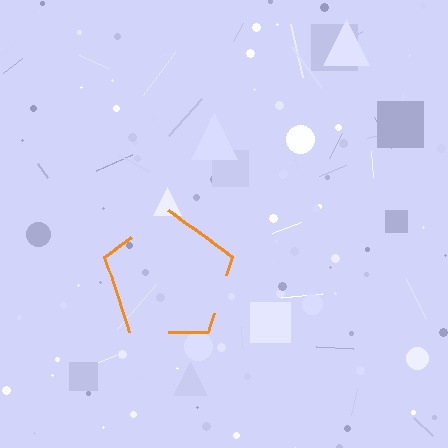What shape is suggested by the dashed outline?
The dashed outline suggests a pentagon.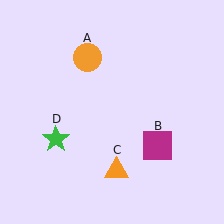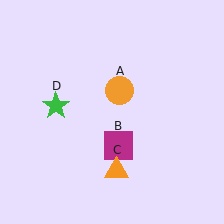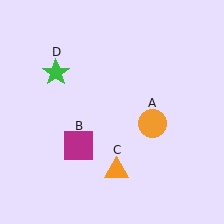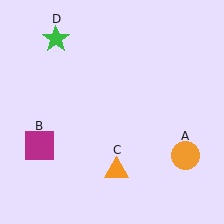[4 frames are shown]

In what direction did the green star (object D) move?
The green star (object D) moved up.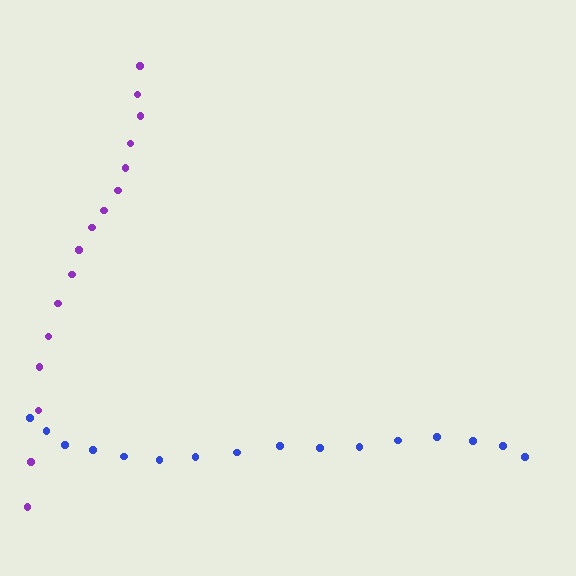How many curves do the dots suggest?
There are 2 distinct paths.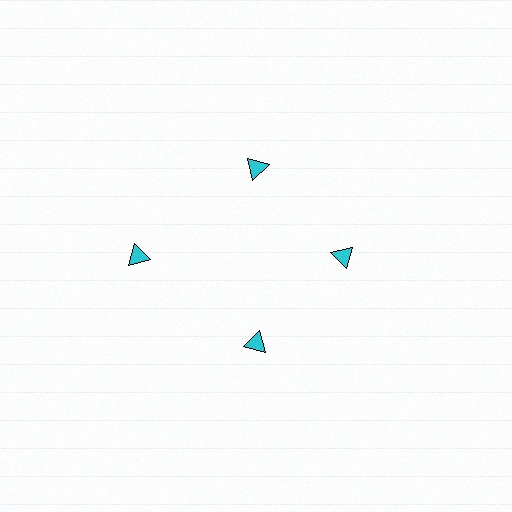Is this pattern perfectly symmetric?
No. The 4 cyan triangles are arranged in a ring, but one element near the 9 o'clock position is pushed outward from the center, breaking the 4-fold rotational symmetry.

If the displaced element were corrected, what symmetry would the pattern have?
It would have 4-fold rotational symmetry — the pattern would map onto itself every 90 degrees.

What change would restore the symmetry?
The symmetry would be restored by moving it inward, back onto the ring so that all 4 triangles sit at equal angles and equal distance from the center.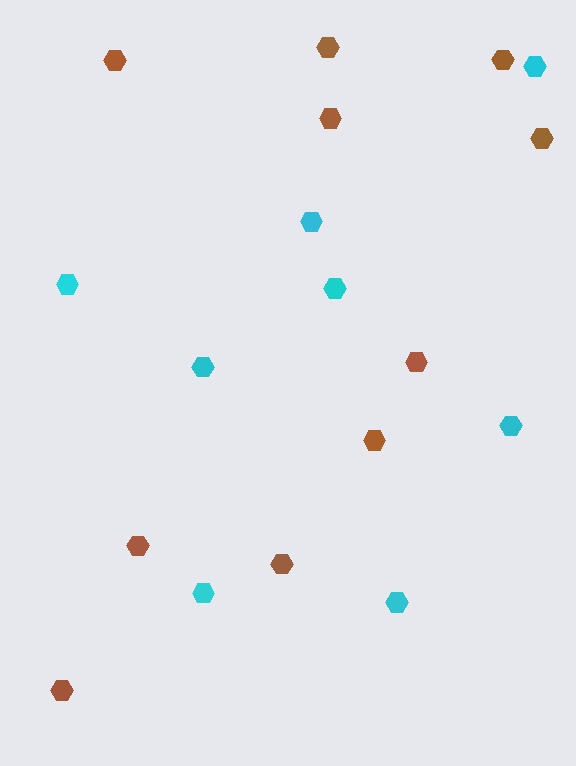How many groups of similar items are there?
There are 2 groups: one group of brown hexagons (10) and one group of cyan hexagons (8).